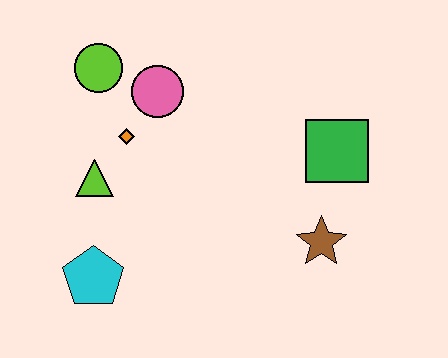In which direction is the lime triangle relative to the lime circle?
The lime triangle is below the lime circle.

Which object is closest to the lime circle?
The pink circle is closest to the lime circle.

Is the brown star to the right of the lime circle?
Yes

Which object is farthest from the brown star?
The lime circle is farthest from the brown star.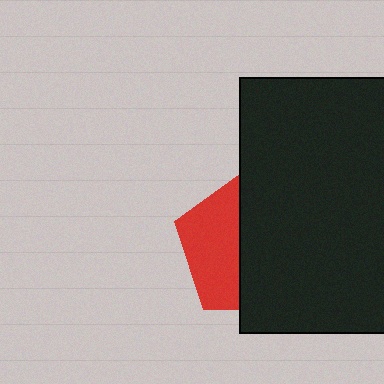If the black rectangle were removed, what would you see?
You would see the complete red pentagon.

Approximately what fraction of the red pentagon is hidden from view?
Roughly 60% of the red pentagon is hidden behind the black rectangle.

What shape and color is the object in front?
The object in front is a black rectangle.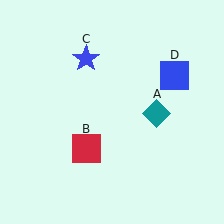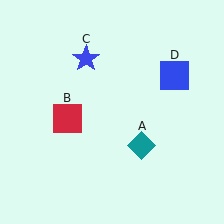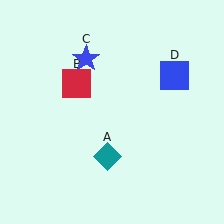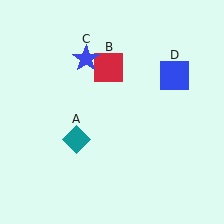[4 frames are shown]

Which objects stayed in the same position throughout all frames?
Blue star (object C) and blue square (object D) remained stationary.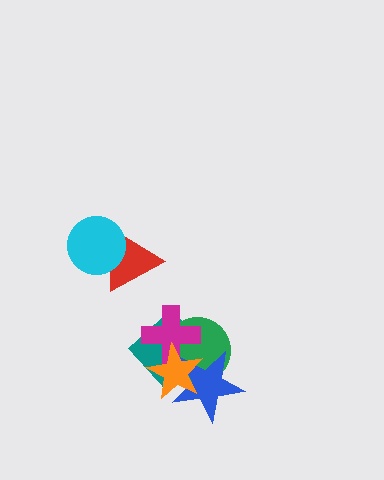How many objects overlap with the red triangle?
1 object overlaps with the red triangle.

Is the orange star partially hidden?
No, no other shape covers it.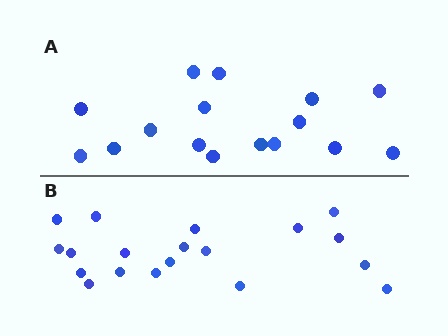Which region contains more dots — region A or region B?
Region B (the bottom region) has more dots.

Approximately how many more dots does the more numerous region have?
Region B has just a few more — roughly 2 or 3 more dots than region A.